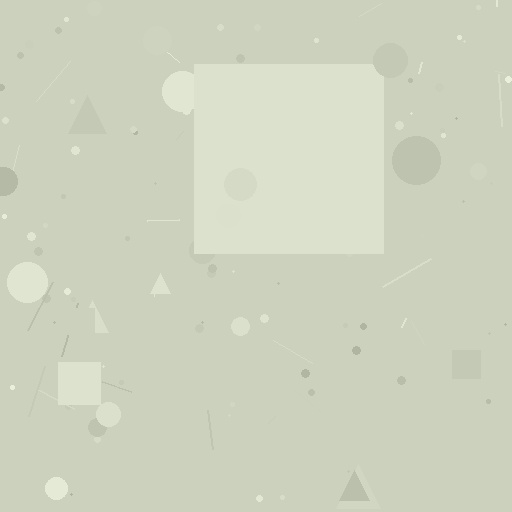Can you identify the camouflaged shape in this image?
The camouflaged shape is a square.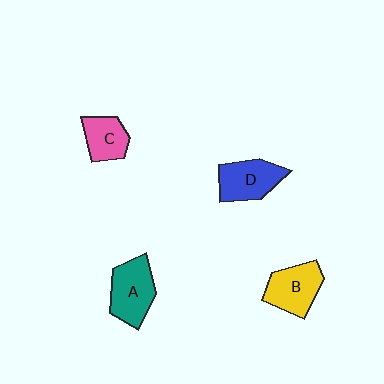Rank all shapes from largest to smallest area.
From largest to smallest: A (teal), B (yellow), D (blue), C (pink).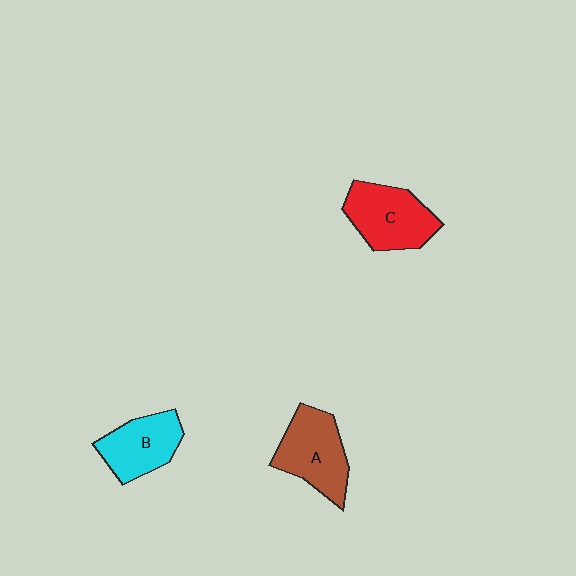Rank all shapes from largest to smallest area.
From largest to smallest: A (brown), C (red), B (cyan).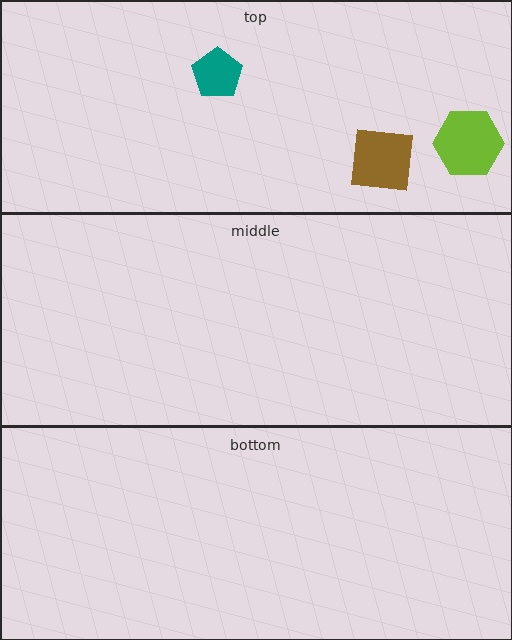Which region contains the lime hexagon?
The top region.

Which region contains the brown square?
The top region.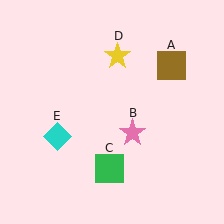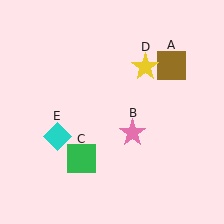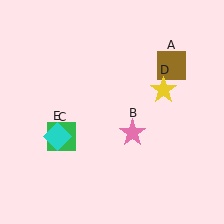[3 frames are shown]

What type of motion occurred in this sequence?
The green square (object C), yellow star (object D) rotated clockwise around the center of the scene.